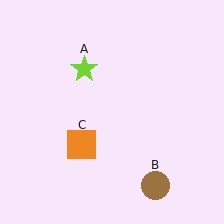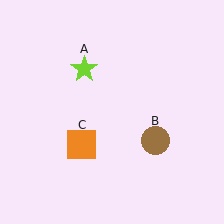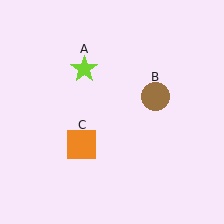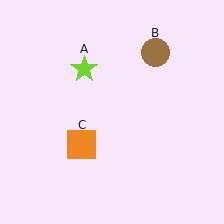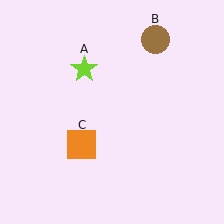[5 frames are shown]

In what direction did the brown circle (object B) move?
The brown circle (object B) moved up.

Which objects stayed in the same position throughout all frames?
Lime star (object A) and orange square (object C) remained stationary.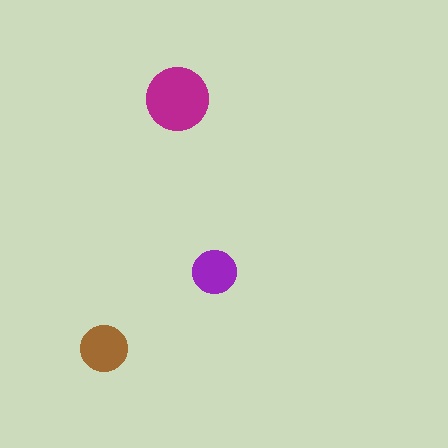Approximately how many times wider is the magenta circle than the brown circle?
About 1.5 times wider.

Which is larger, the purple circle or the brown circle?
The brown one.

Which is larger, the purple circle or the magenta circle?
The magenta one.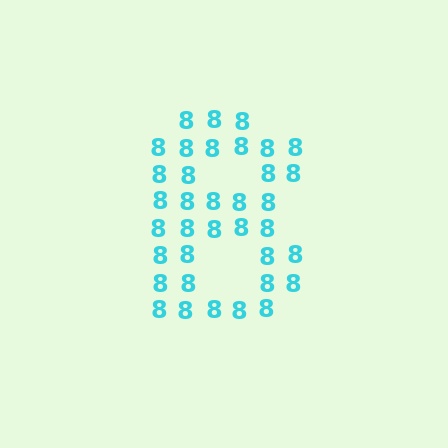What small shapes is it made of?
It is made of small digit 8's.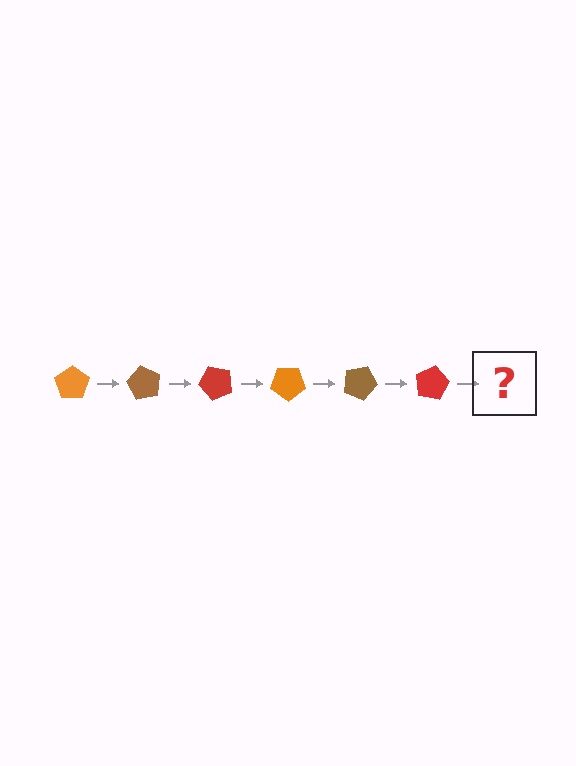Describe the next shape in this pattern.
It should be an orange pentagon, rotated 360 degrees from the start.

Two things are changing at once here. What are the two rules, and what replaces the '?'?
The two rules are that it rotates 60 degrees each step and the color cycles through orange, brown, and red. The '?' should be an orange pentagon, rotated 360 degrees from the start.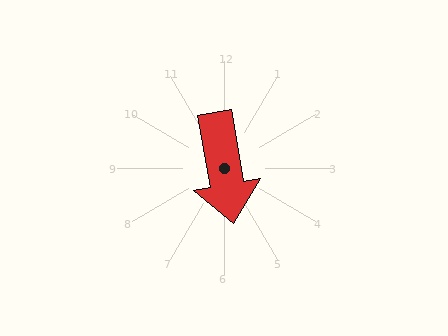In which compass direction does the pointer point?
South.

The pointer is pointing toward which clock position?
Roughly 6 o'clock.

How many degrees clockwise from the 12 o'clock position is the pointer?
Approximately 170 degrees.